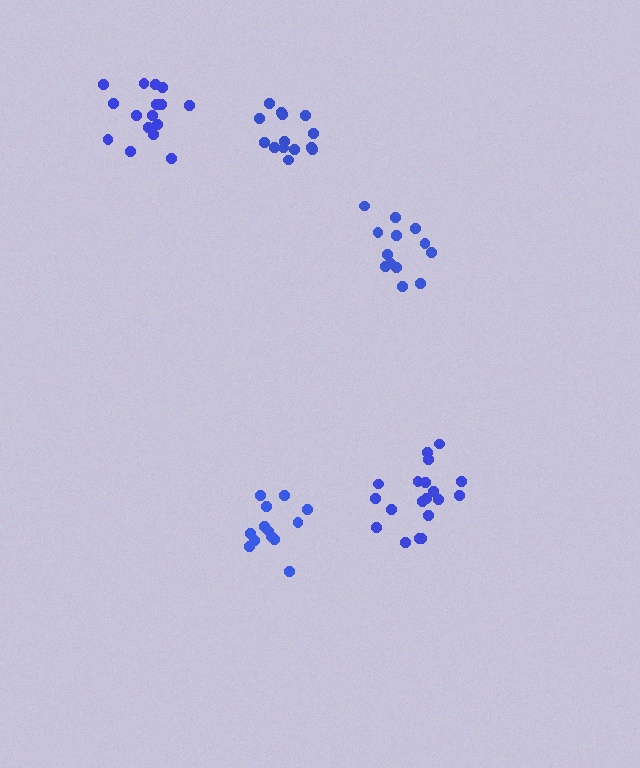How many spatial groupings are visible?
There are 5 spatial groupings.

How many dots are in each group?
Group 1: 14 dots, Group 2: 13 dots, Group 3: 13 dots, Group 4: 19 dots, Group 5: 16 dots (75 total).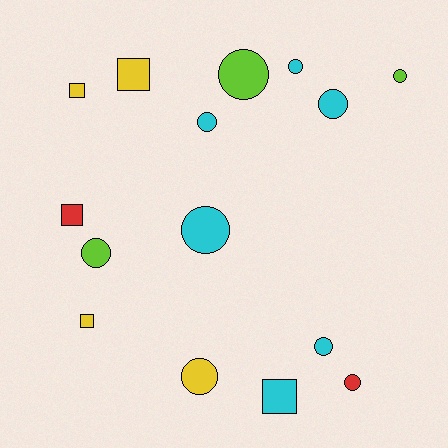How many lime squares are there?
There are no lime squares.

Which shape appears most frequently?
Circle, with 10 objects.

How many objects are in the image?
There are 15 objects.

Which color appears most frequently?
Cyan, with 6 objects.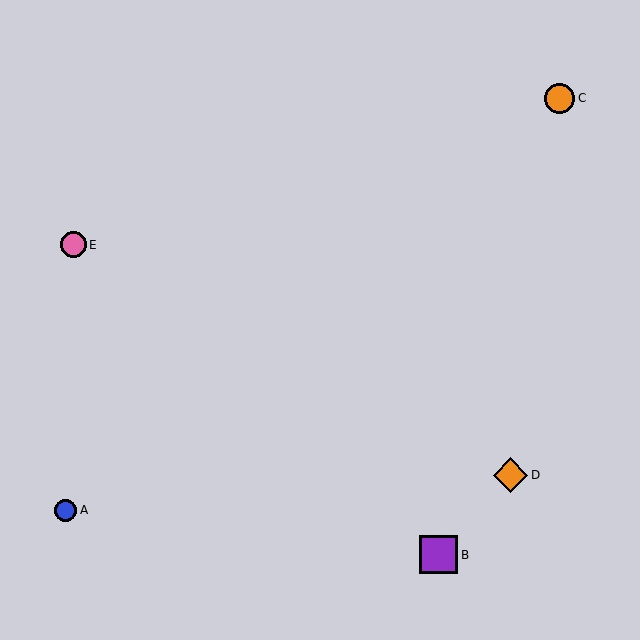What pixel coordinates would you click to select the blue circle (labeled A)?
Click at (66, 510) to select the blue circle A.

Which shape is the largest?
The purple square (labeled B) is the largest.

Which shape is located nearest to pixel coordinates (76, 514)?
The blue circle (labeled A) at (66, 510) is nearest to that location.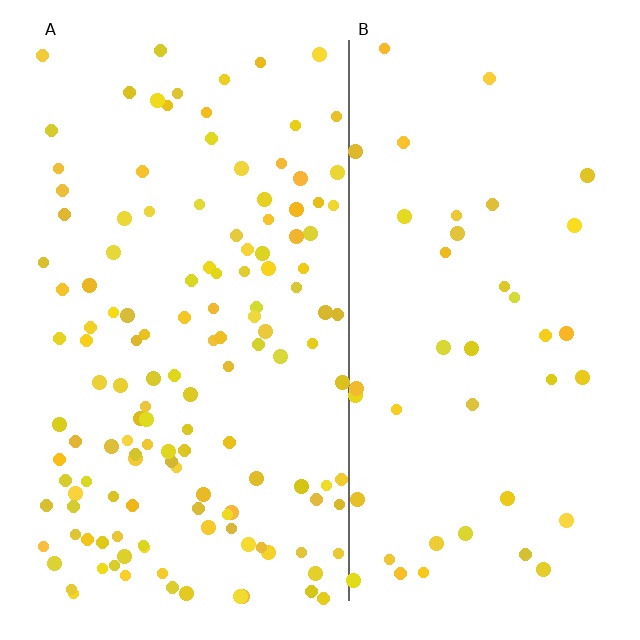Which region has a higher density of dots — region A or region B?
A (the left).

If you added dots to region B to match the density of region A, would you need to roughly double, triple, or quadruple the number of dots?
Approximately triple.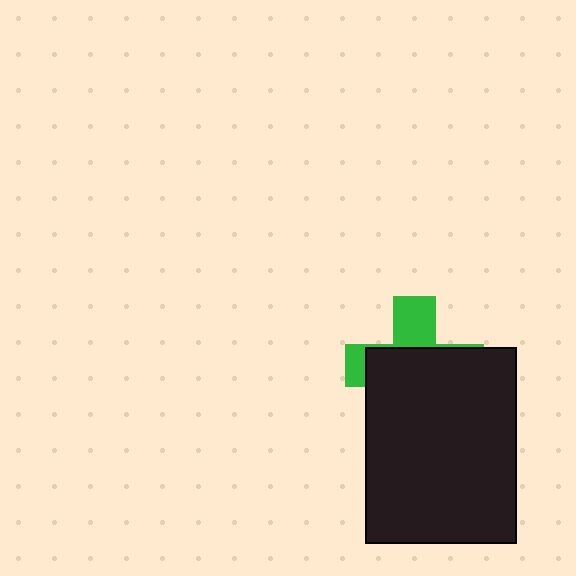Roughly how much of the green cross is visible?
A small part of it is visible (roughly 33%).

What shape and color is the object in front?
The object in front is a black rectangle.